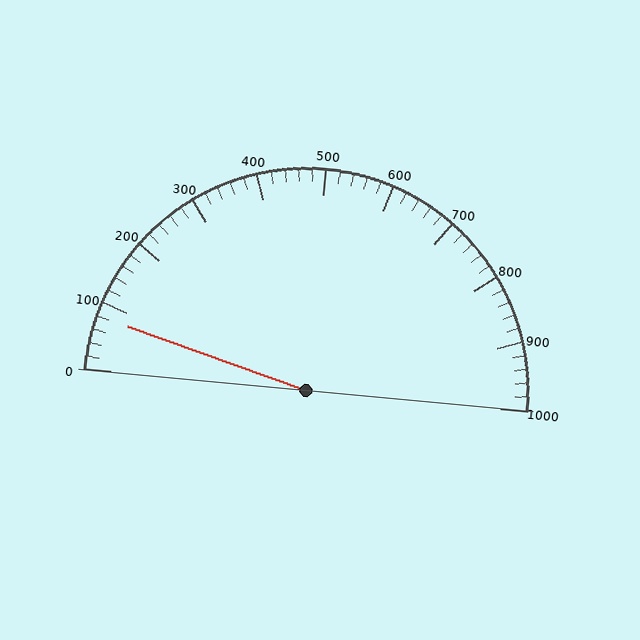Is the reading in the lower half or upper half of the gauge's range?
The reading is in the lower half of the range (0 to 1000).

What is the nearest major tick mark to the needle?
The nearest major tick mark is 100.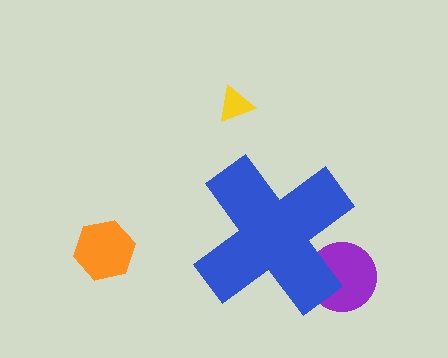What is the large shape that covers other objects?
A blue cross.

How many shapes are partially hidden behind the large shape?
1 shape is partially hidden.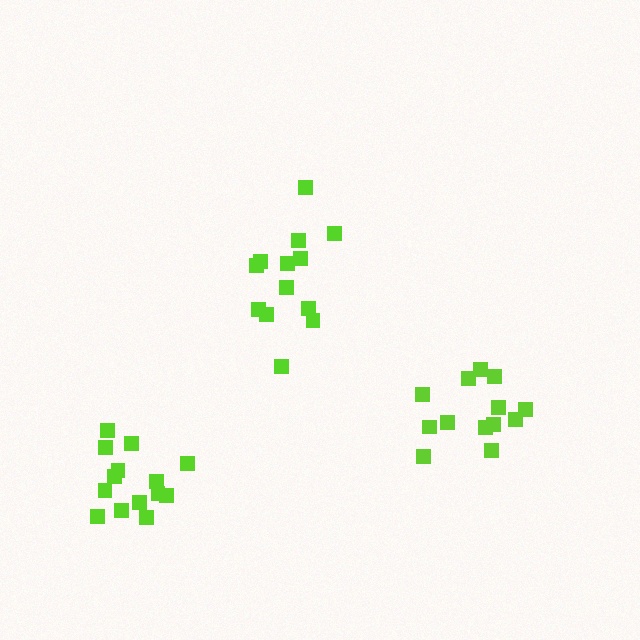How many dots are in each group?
Group 1: 13 dots, Group 2: 13 dots, Group 3: 14 dots (40 total).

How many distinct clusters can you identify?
There are 3 distinct clusters.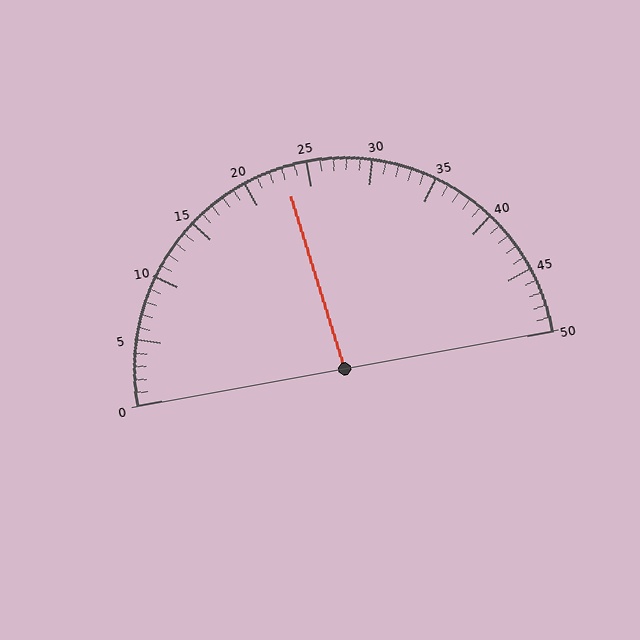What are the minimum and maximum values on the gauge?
The gauge ranges from 0 to 50.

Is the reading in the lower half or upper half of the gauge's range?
The reading is in the lower half of the range (0 to 50).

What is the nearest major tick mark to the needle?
The nearest major tick mark is 25.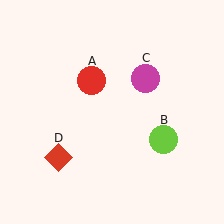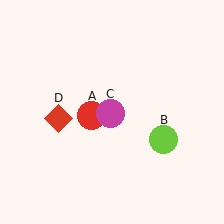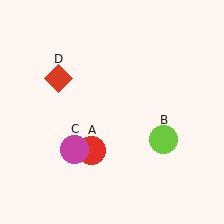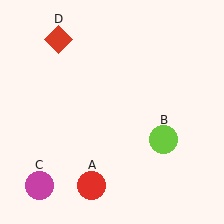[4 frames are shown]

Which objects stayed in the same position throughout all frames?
Lime circle (object B) remained stationary.